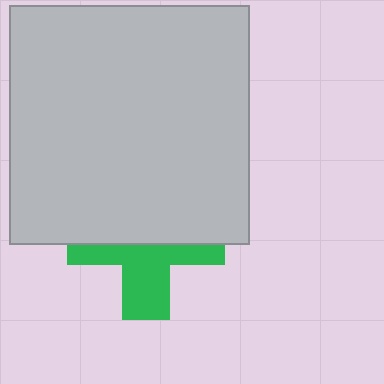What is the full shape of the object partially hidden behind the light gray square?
The partially hidden object is a green cross.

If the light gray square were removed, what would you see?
You would see the complete green cross.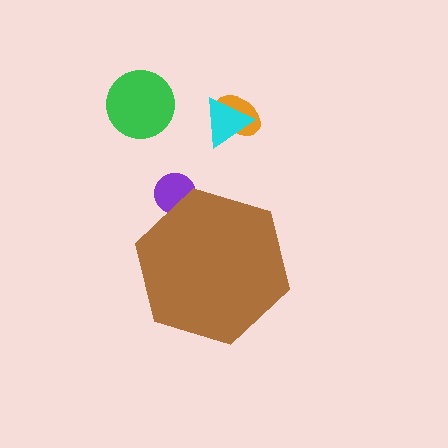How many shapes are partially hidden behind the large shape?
1 shape is partially hidden.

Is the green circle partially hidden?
No, the green circle is fully visible.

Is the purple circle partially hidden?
Yes, the purple circle is partially hidden behind the brown hexagon.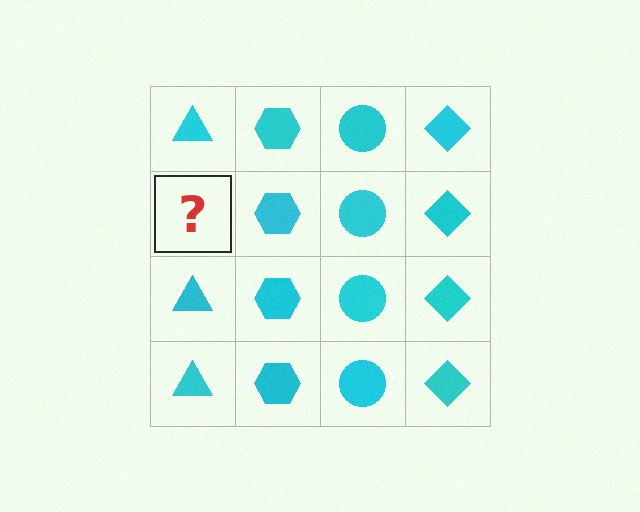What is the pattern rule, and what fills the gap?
The rule is that each column has a consistent shape. The gap should be filled with a cyan triangle.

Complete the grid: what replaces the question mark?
The question mark should be replaced with a cyan triangle.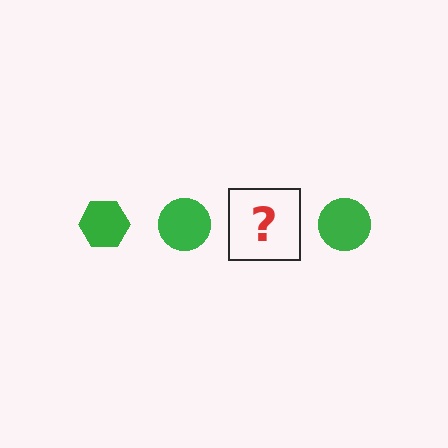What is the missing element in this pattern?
The missing element is a green hexagon.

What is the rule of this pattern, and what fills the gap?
The rule is that the pattern cycles through hexagon, circle shapes in green. The gap should be filled with a green hexagon.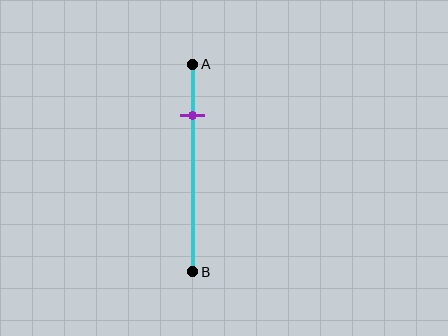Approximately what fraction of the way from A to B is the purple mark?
The purple mark is approximately 25% of the way from A to B.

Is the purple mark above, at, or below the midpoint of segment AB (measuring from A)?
The purple mark is above the midpoint of segment AB.